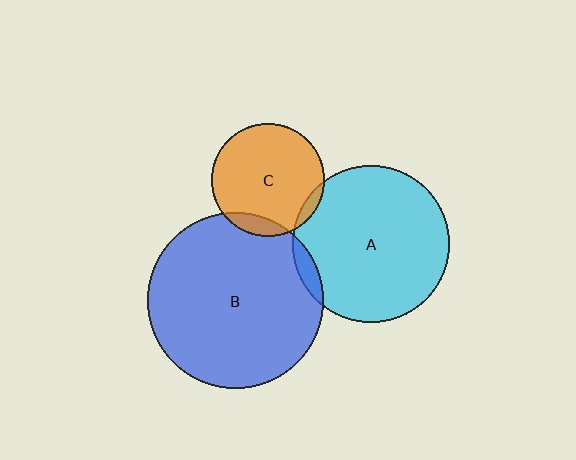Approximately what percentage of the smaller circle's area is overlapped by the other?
Approximately 5%.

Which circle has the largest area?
Circle B (blue).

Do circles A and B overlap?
Yes.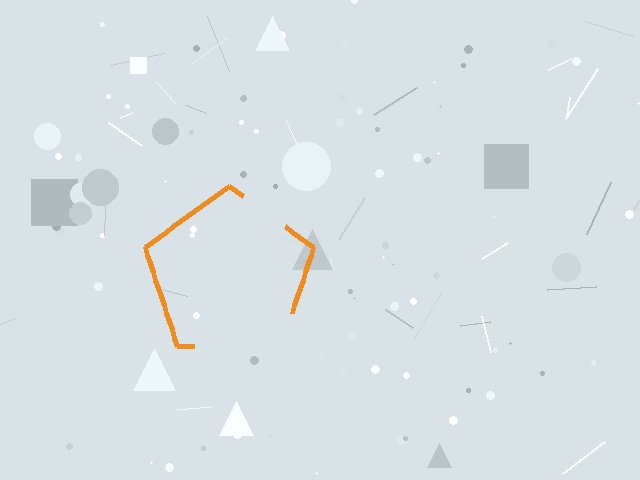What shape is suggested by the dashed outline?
The dashed outline suggests a pentagon.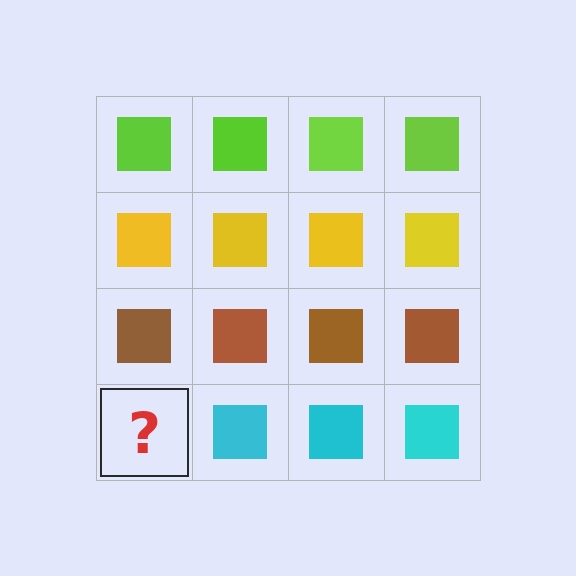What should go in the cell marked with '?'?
The missing cell should contain a cyan square.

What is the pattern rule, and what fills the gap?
The rule is that each row has a consistent color. The gap should be filled with a cyan square.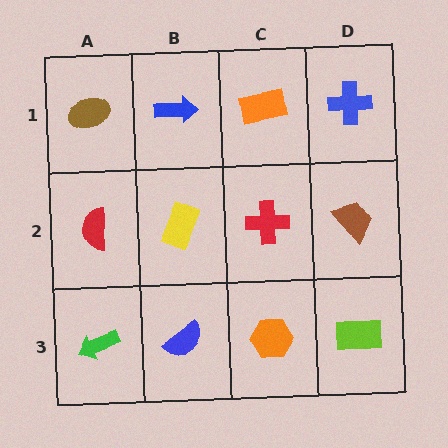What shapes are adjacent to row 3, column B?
A yellow rectangle (row 2, column B), a green arrow (row 3, column A), an orange hexagon (row 3, column C).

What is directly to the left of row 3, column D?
An orange hexagon.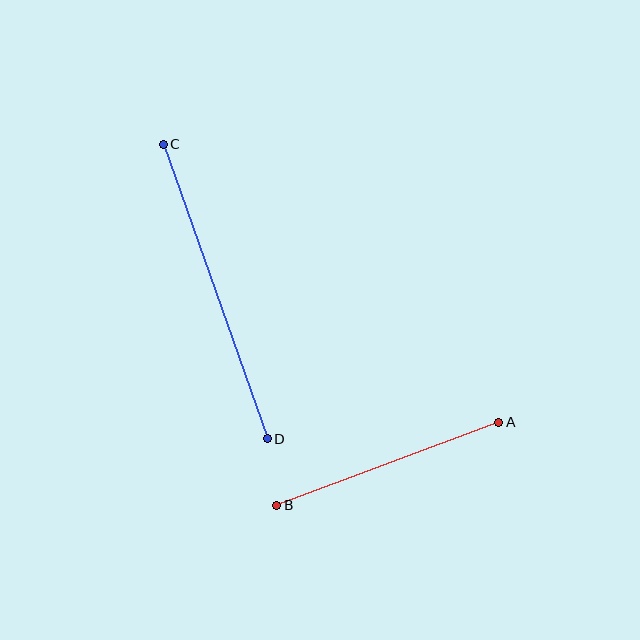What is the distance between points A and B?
The distance is approximately 237 pixels.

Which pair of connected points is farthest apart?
Points C and D are farthest apart.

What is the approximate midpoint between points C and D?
The midpoint is at approximately (215, 292) pixels.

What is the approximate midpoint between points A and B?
The midpoint is at approximately (388, 464) pixels.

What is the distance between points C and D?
The distance is approximately 312 pixels.